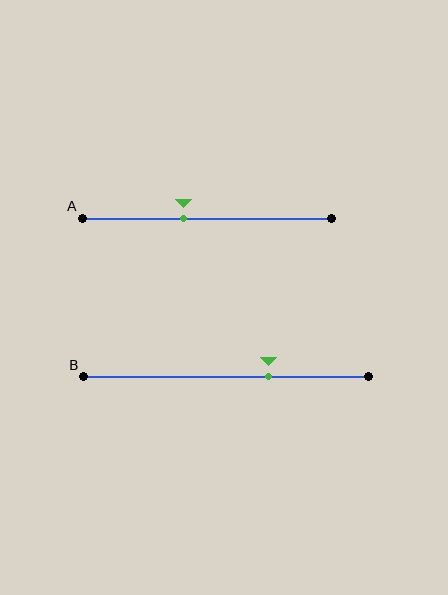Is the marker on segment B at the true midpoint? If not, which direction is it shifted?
No, the marker on segment B is shifted to the right by about 15% of the segment length.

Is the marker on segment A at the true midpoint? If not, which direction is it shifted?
No, the marker on segment A is shifted to the left by about 9% of the segment length.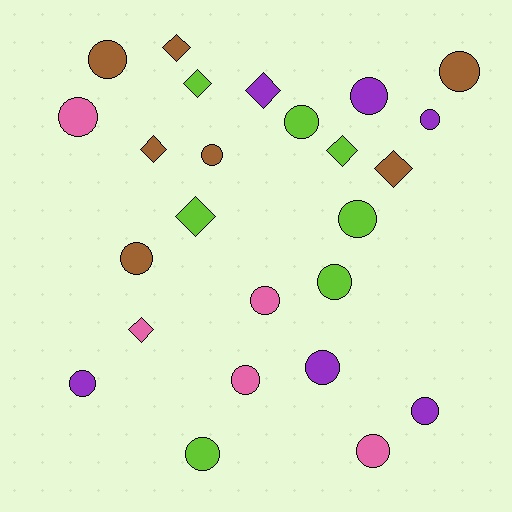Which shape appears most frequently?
Circle, with 17 objects.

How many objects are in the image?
There are 25 objects.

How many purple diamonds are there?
There is 1 purple diamond.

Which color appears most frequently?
Lime, with 7 objects.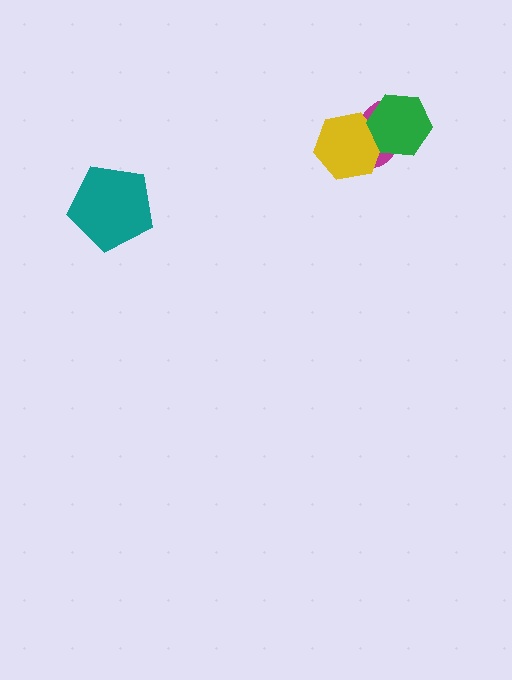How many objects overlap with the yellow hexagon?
2 objects overlap with the yellow hexagon.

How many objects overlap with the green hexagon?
2 objects overlap with the green hexagon.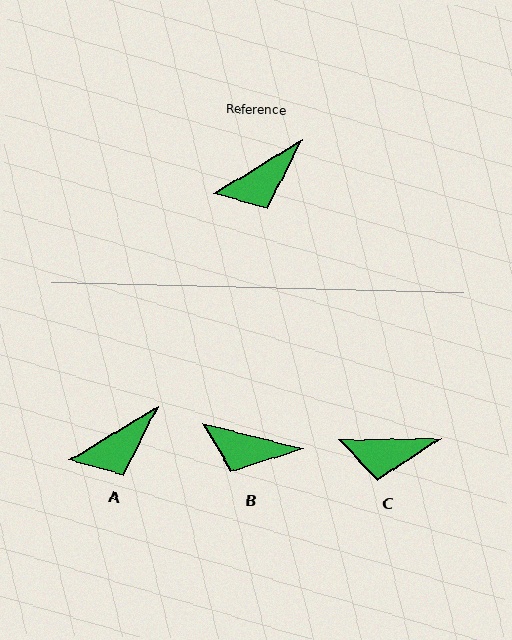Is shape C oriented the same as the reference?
No, it is off by about 30 degrees.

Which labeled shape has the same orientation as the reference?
A.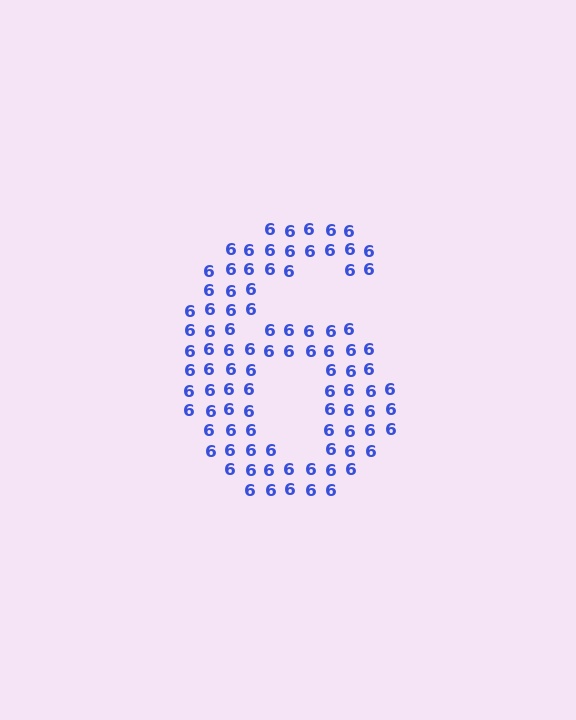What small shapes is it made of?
It is made of small digit 6's.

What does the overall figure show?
The overall figure shows the digit 6.